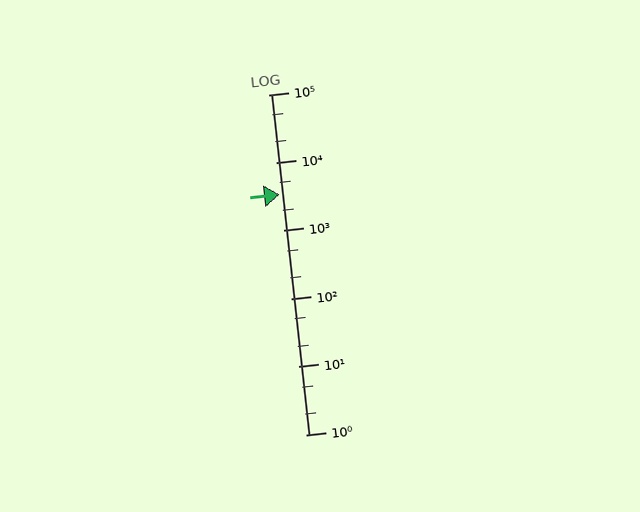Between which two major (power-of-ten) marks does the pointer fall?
The pointer is between 1000 and 10000.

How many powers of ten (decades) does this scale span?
The scale spans 5 decades, from 1 to 100000.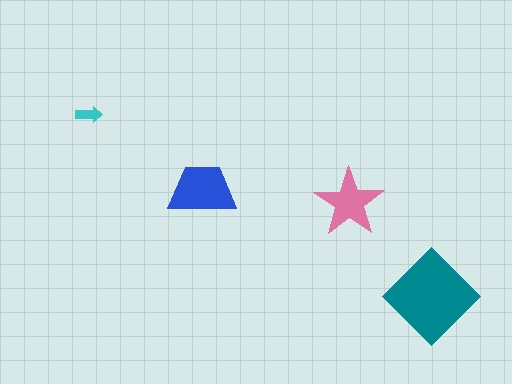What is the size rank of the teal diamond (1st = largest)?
1st.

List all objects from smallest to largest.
The cyan arrow, the pink star, the blue trapezoid, the teal diamond.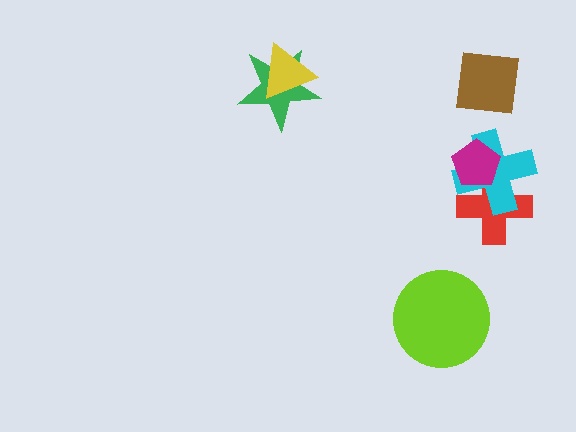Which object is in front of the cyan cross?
The magenta pentagon is in front of the cyan cross.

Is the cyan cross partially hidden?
Yes, it is partially covered by another shape.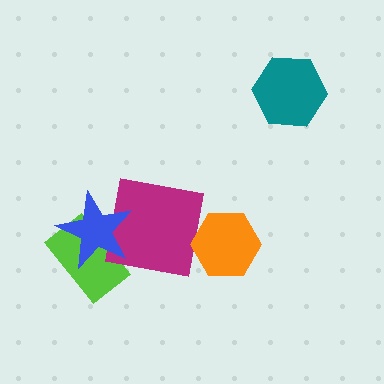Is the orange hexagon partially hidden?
No, no other shape covers it.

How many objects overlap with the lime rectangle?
1 object overlaps with the lime rectangle.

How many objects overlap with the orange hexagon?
0 objects overlap with the orange hexagon.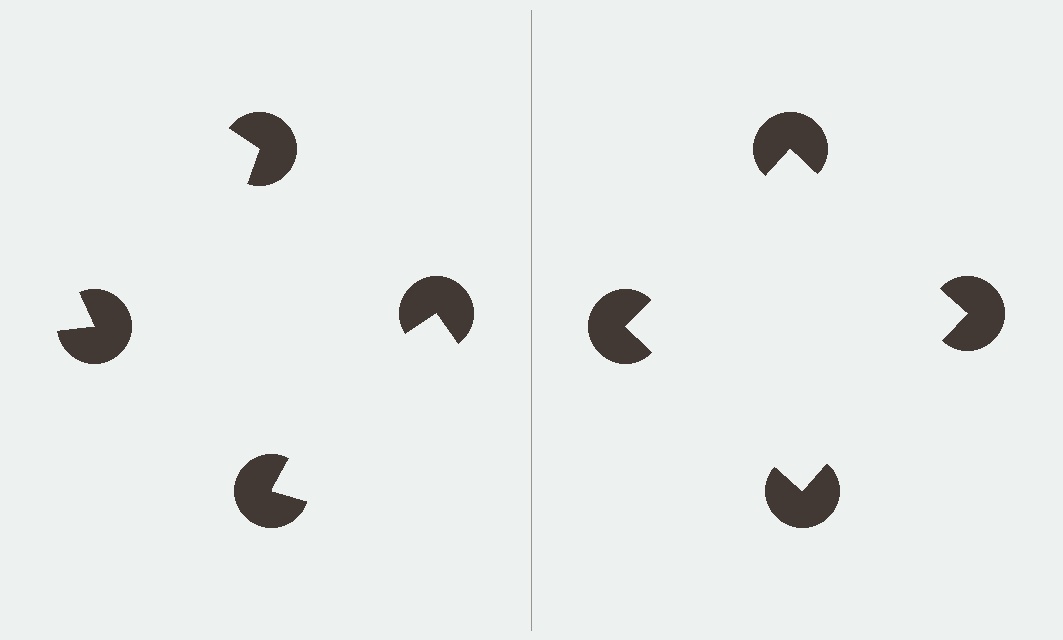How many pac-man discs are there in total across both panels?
8 — 4 on each side.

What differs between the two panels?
The pac-man discs are positioned identically on both sides; only the wedge orientations differ. On the right they align to a square; on the left they are misaligned.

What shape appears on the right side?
An illusory square.